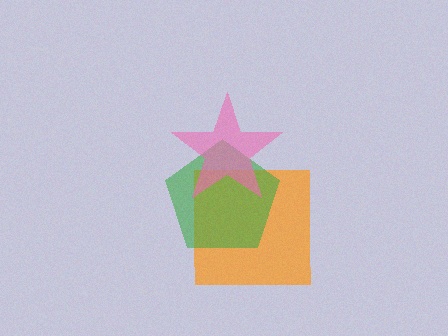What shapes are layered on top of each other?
The layered shapes are: an orange square, a green pentagon, a pink star.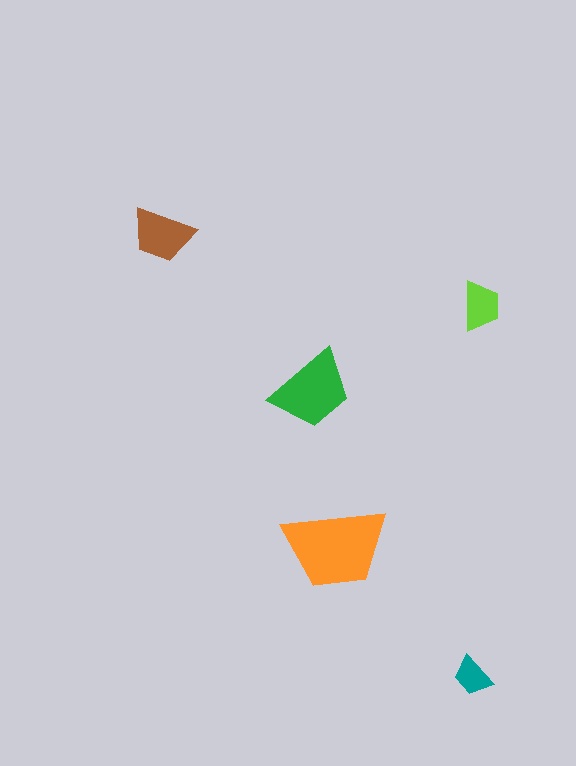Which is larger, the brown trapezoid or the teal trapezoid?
The brown one.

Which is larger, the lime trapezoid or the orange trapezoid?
The orange one.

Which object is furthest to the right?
The lime trapezoid is rightmost.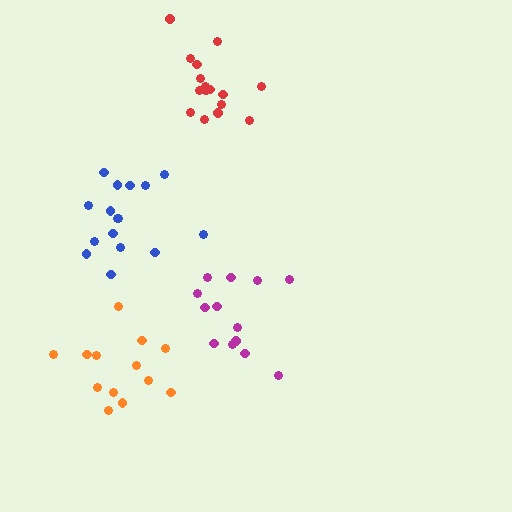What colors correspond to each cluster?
The clusters are colored: blue, magenta, orange, red.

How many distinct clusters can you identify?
There are 4 distinct clusters.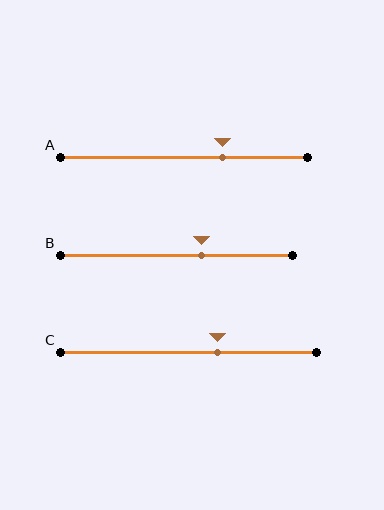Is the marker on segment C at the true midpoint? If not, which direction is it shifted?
No, the marker on segment C is shifted to the right by about 11% of the segment length.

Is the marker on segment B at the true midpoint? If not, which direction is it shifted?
No, the marker on segment B is shifted to the right by about 11% of the segment length.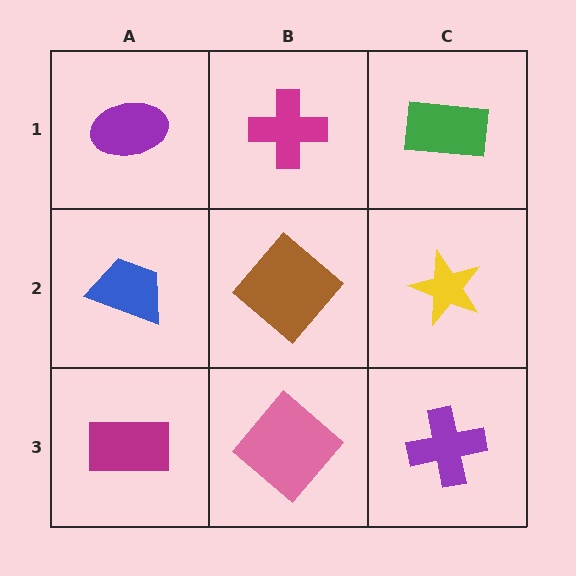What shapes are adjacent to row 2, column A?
A purple ellipse (row 1, column A), a magenta rectangle (row 3, column A), a brown diamond (row 2, column B).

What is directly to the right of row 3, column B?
A purple cross.